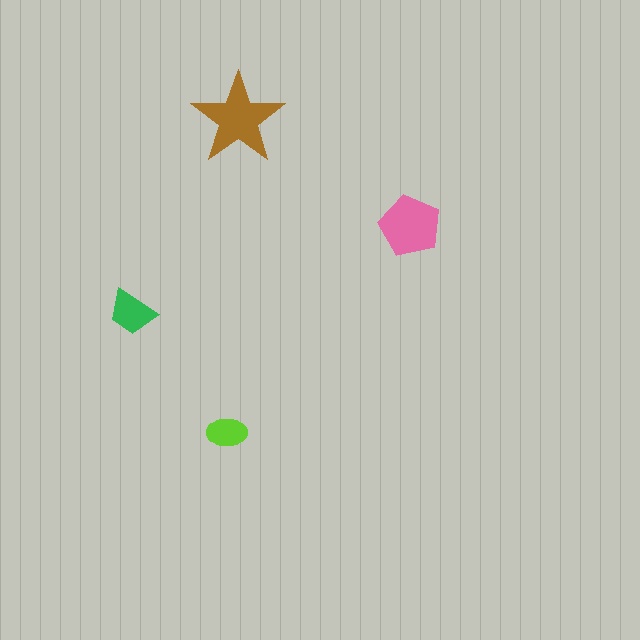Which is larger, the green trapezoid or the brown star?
The brown star.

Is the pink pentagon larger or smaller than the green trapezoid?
Larger.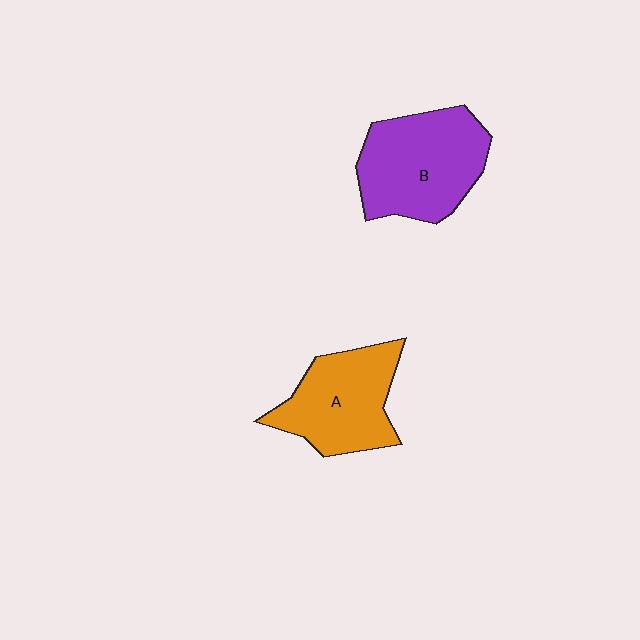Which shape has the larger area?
Shape B (purple).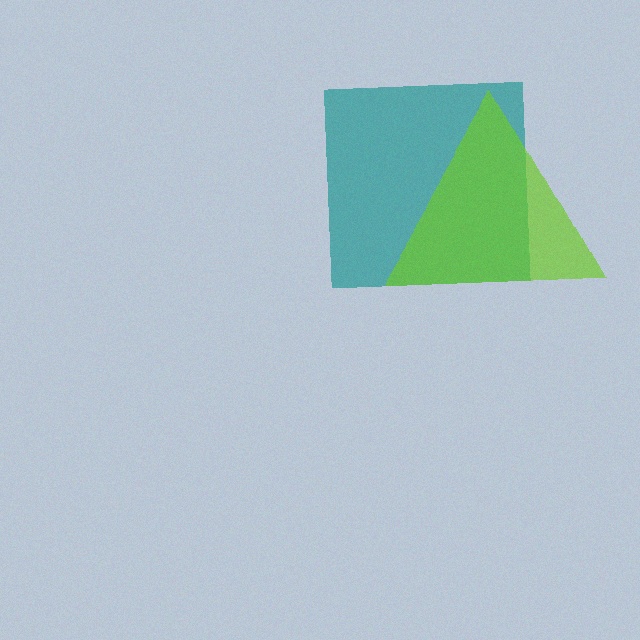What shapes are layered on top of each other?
The layered shapes are: a teal square, a lime triangle.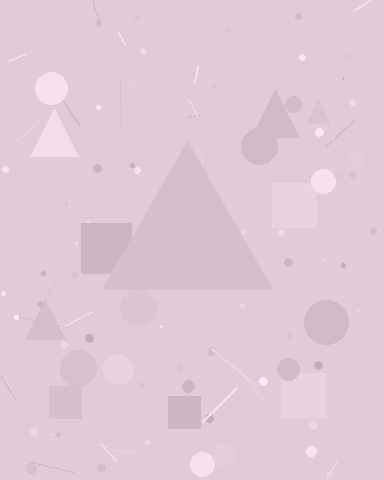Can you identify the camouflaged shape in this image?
The camouflaged shape is a triangle.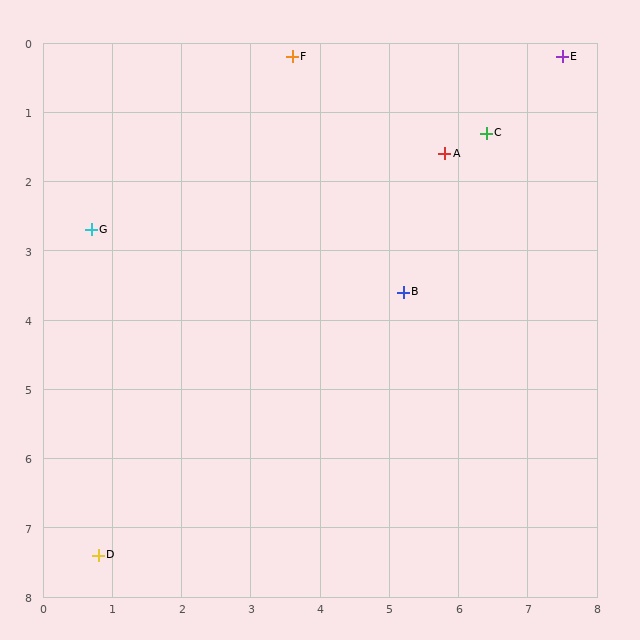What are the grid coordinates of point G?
Point G is at approximately (0.7, 2.7).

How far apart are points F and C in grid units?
Points F and C are about 3.0 grid units apart.